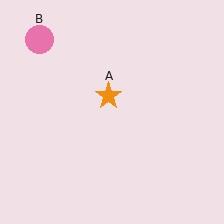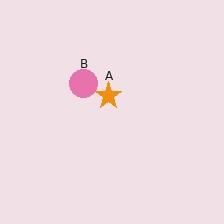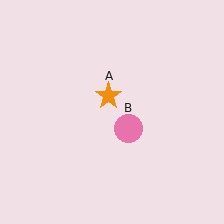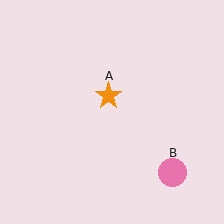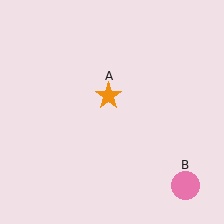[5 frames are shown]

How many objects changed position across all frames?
1 object changed position: pink circle (object B).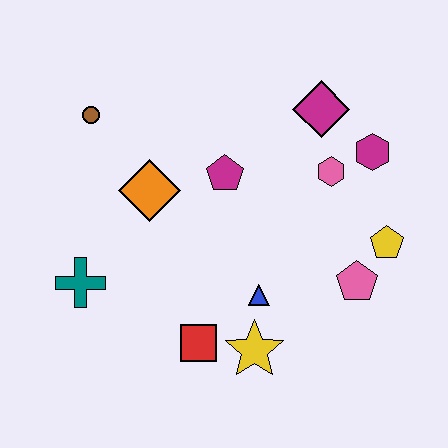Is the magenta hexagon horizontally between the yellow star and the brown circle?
No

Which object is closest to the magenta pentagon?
The orange diamond is closest to the magenta pentagon.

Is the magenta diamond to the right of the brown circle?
Yes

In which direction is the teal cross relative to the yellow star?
The teal cross is to the left of the yellow star.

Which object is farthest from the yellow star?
The brown circle is farthest from the yellow star.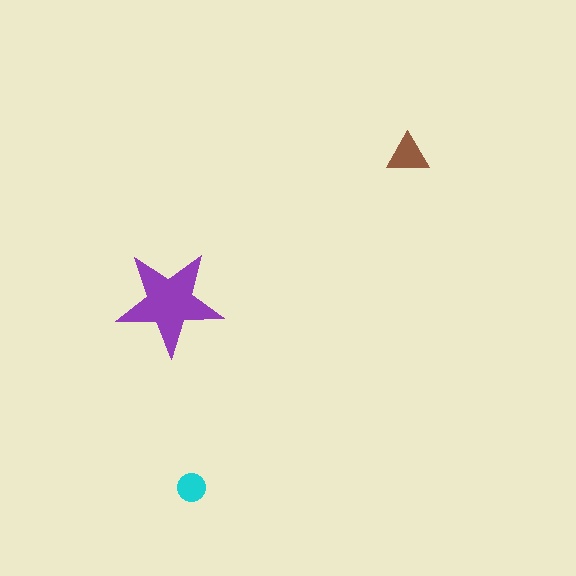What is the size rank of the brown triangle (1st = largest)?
2nd.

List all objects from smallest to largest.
The cyan circle, the brown triangle, the purple star.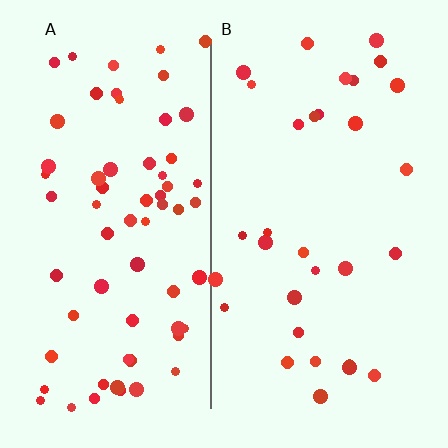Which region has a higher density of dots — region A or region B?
A (the left).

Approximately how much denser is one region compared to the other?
Approximately 2.1× — region A over region B.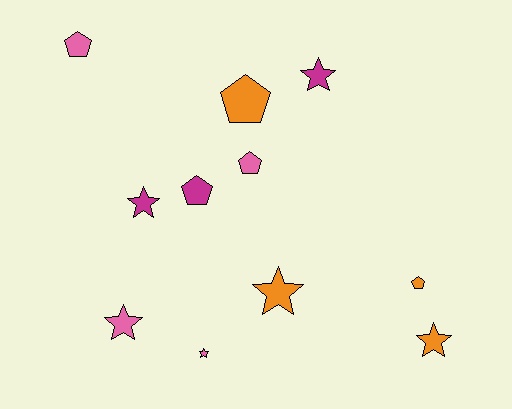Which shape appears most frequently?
Star, with 6 objects.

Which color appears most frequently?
Orange, with 4 objects.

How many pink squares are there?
There are no pink squares.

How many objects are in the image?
There are 11 objects.